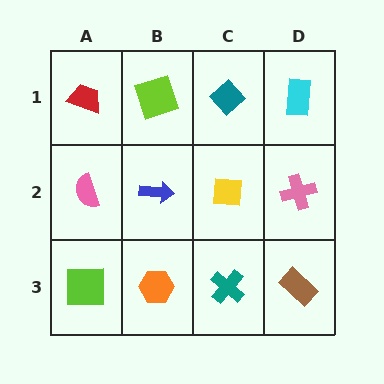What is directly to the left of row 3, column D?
A teal cross.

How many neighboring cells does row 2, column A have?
3.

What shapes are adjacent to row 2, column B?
A lime square (row 1, column B), an orange hexagon (row 3, column B), a pink semicircle (row 2, column A), a yellow square (row 2, column C).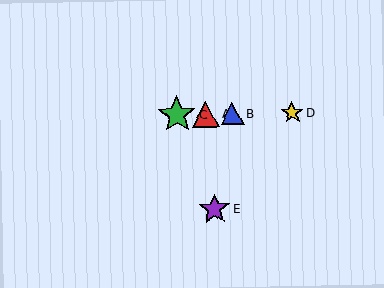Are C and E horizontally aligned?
No, C is at y≈115 and E is at y≈209.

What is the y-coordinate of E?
Object E is at y≈209.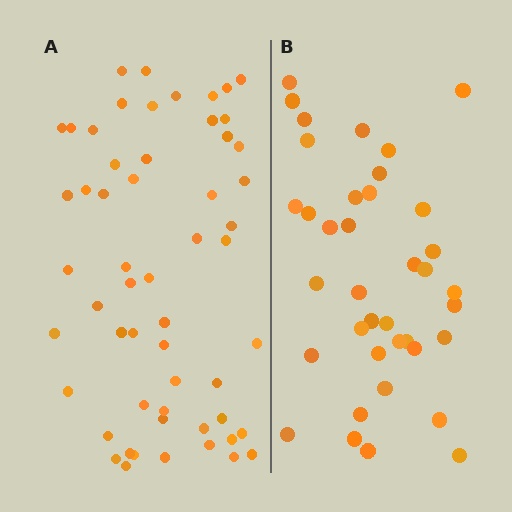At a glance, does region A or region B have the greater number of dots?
Region A (the left region) has more dots.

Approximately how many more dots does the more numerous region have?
Region A has approximately 20 more dots than region B.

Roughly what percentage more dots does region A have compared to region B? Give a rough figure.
About 45% more.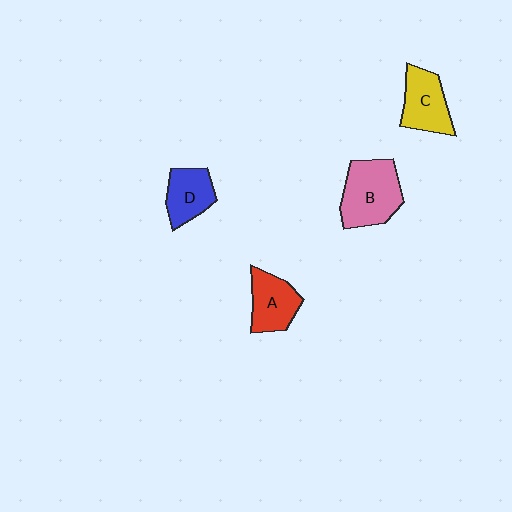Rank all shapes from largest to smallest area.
From largest to smallest: B (pink), C (yellow), A (red), D (blue).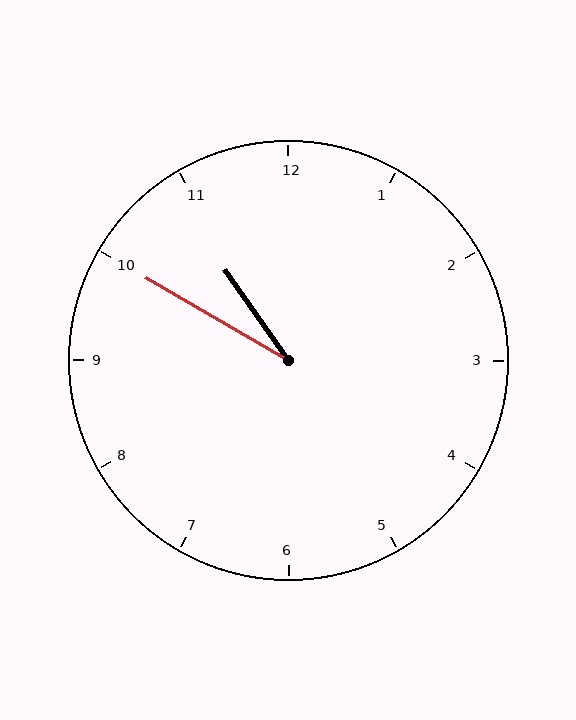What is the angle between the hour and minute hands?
Approximately 25 degrees.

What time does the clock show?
10:50.